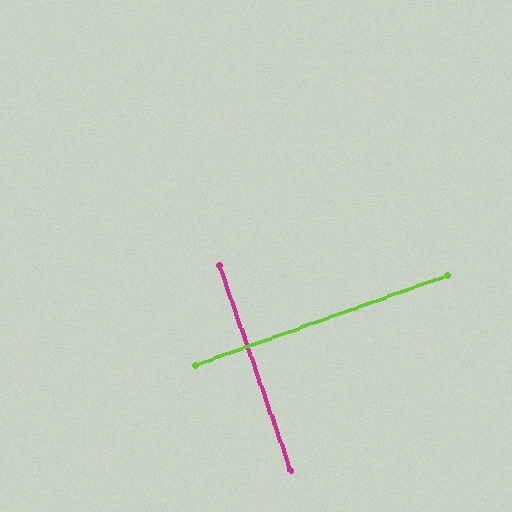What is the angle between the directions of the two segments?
Approximately 89 degrees.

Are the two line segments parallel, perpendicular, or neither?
Perpendicular — they meet at approximately 89°.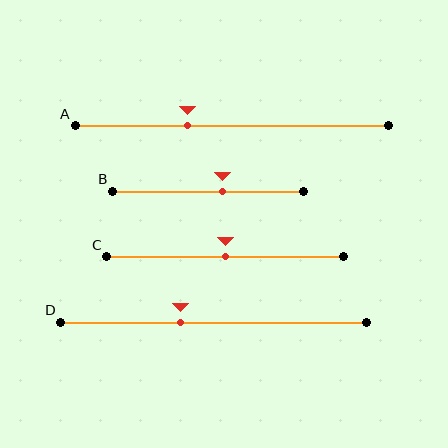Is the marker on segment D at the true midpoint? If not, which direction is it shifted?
No, the marker on segment D is shifted to the left by about 11% of the segment length.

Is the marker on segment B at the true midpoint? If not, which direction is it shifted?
No, the marker on segment B is shifted to the right by about 8% of the segment length.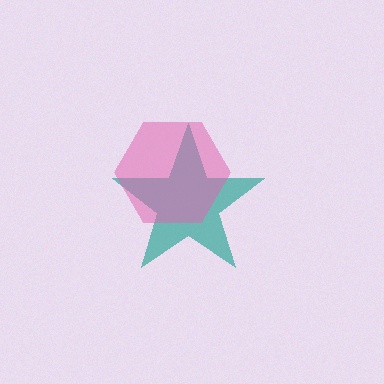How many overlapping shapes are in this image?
There are 2 overlapping shapes in the image.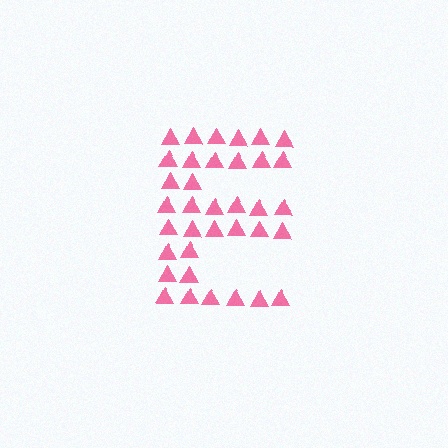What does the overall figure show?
The overall figure shows the letter E.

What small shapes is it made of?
It is made of small triangles.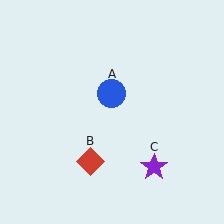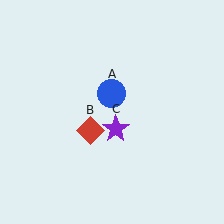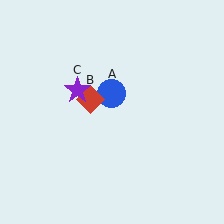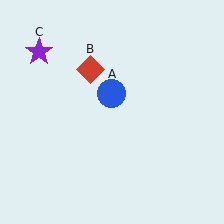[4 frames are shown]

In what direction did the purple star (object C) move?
The purple star (object C) moved up and to the left.